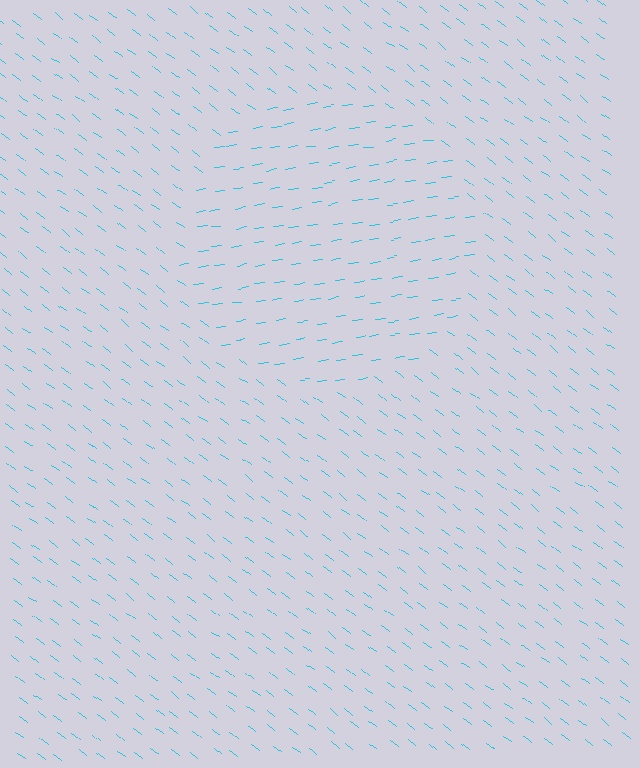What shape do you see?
I see a circle.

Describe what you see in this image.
The image is filled with small cyan line segments. A circle region in the image has lines oriented differently from the surrounding lines, creating a visible texture boundary.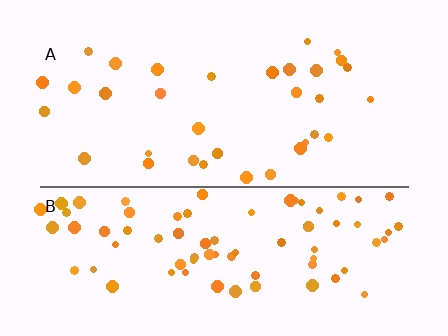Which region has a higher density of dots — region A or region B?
B (the bottom).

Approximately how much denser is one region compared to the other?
Approximately 2.5× — region B over region A.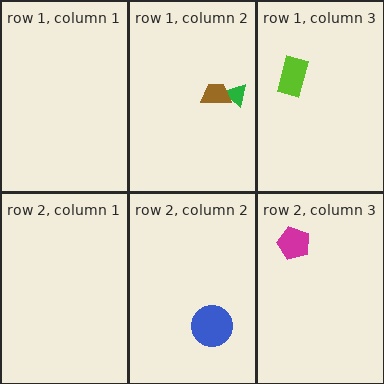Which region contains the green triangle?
The row 1, column 2 region.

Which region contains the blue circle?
The row 2, column 2 region.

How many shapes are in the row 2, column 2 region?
1.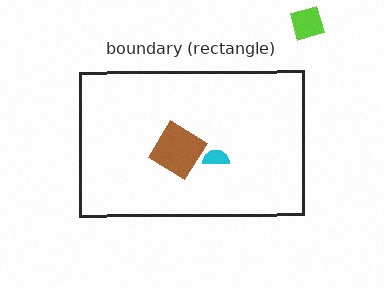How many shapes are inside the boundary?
2 inside, 1 outside.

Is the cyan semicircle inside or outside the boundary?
Inside.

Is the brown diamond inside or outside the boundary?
Inside.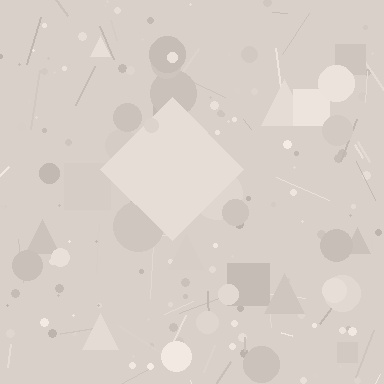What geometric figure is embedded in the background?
A diamond is embedded in the background.